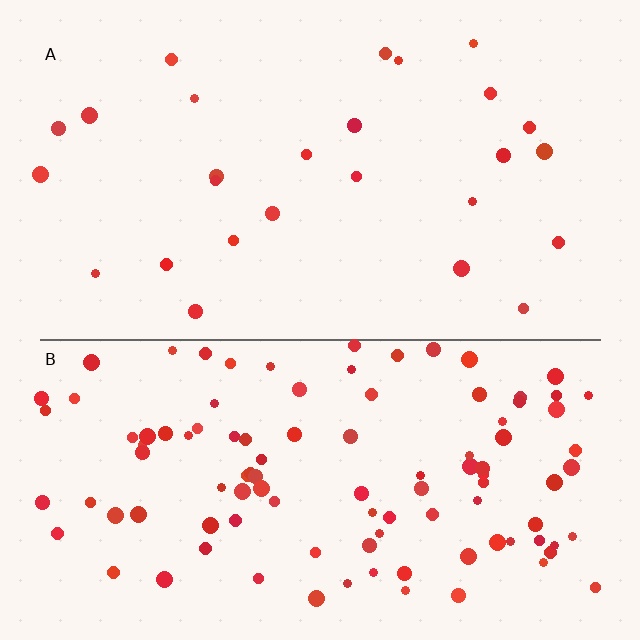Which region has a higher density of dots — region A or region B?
B (the bottom).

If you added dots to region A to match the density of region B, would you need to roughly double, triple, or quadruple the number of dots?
Approximately quadruple.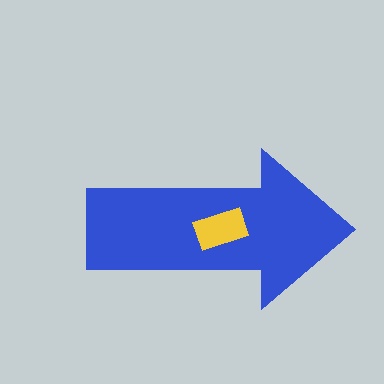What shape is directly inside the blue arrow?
The yellow rectangle.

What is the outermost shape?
The blue arrow.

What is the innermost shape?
The yellow rectangle.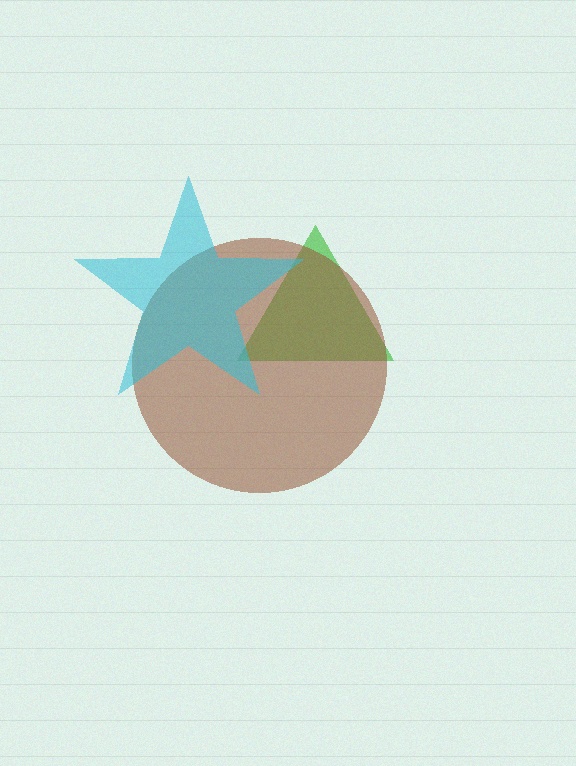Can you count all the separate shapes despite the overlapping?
Yes, there are 3 separate shapes.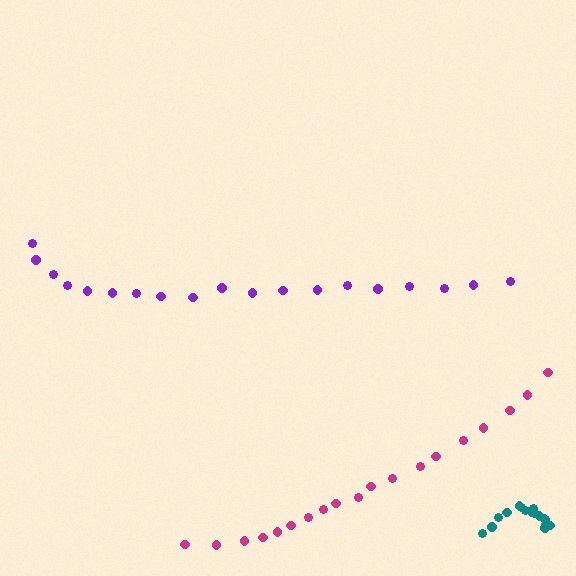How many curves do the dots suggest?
There are 3 distinct paths.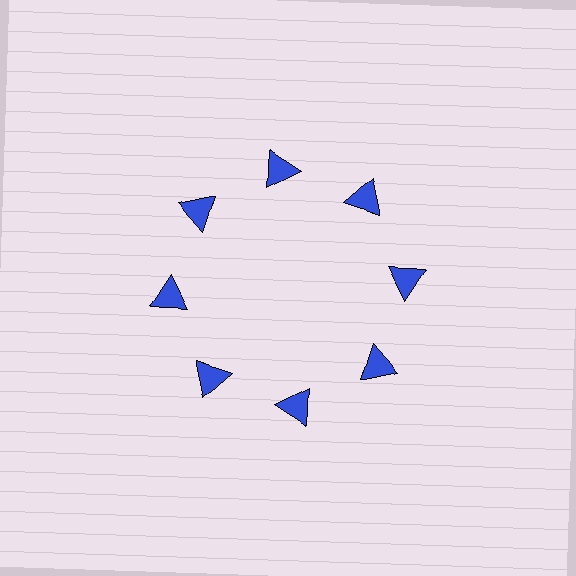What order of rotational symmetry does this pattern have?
This pattern has 8-fold rotational symmetry.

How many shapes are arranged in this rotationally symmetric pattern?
There are 8 shapes, arranged in 8 groups of 1.